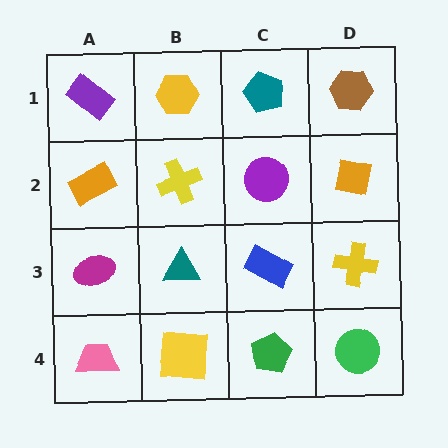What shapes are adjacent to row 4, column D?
A yellow cross (row 3, column D), a green pentagon (row 4, column C).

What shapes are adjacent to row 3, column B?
A yellow cross (row 2, column B), a yellow square (row 4, column B), a magenta ellipse (row 3, column A), a blue rectangle (row 3, column C).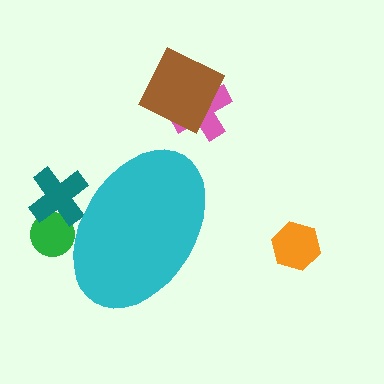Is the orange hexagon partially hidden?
No, the orange hexagon is fully visible.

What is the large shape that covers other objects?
A cyan ellipse.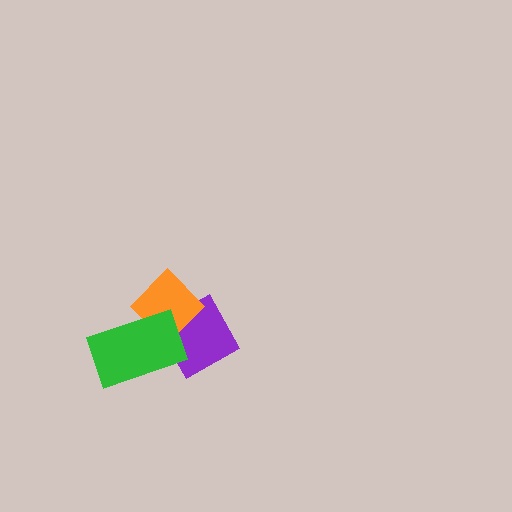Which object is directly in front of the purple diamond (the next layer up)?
The orange diamond is directly in front of the purple diamond.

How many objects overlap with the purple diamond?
2 objects overlap with the purple diamond.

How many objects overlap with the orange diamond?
2 objects overlap with the orange diamond.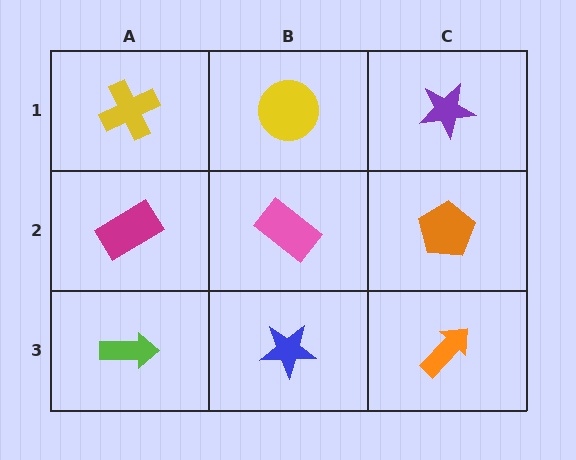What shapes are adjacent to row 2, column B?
A yellow circle (row 1, column B), a blue star (row 3, column B), a magenta rectangle (row 2, column A), an orange pentagon (row 2, column C).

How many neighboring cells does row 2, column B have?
4.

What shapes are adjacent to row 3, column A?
A magenta rectangle (row 2, column A), a blue star (row 3, column B).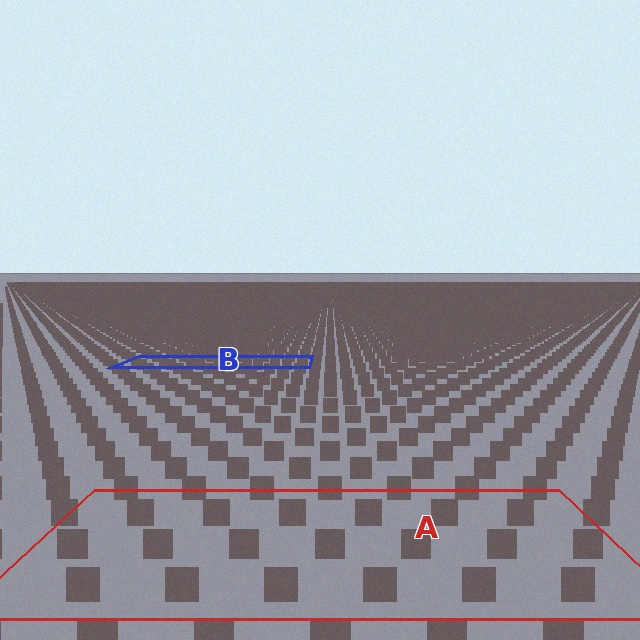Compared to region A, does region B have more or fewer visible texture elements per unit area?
Region B has more texture elements per unit area — they are packed more densely because it is farther away.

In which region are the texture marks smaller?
The texture marks are smaller in region B, because it is farther away.